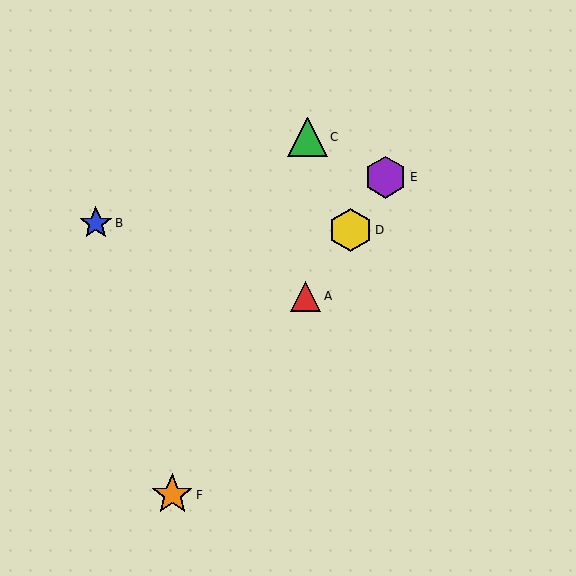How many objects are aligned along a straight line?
4 objects (A, D, E, F) are aligned along a straight line.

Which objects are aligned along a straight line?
Objects A, D, E, F are aligned along a straight line.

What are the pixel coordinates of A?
Object A is at (306, 296).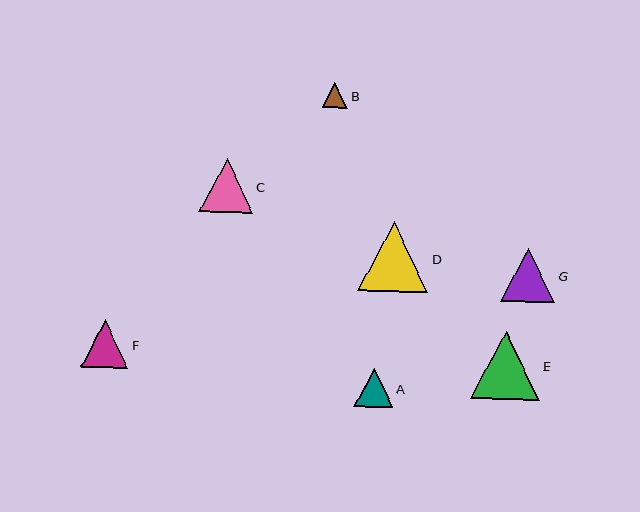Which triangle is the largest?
Triangle D is the largest with a size of approximately 70 pixels.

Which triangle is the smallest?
Triangle B is the smallest with a size of approximately 25 pixels.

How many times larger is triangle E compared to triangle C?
Triangle E is approximately 1.3 times the size of triangle C.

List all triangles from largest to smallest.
From largest to smallest: D, E, G, C, F, A, B.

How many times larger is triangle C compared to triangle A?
Triangle C is approximately 1.4 times the size of triangle A.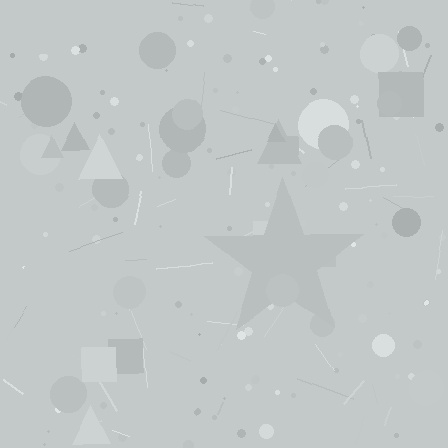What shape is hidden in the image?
A star is hidden in the image.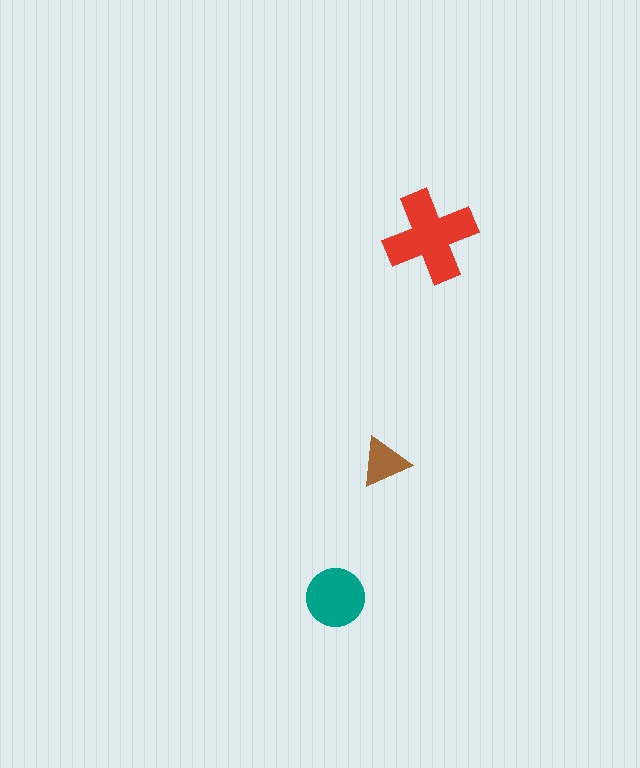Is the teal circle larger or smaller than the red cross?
Smaller.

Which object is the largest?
The red cross.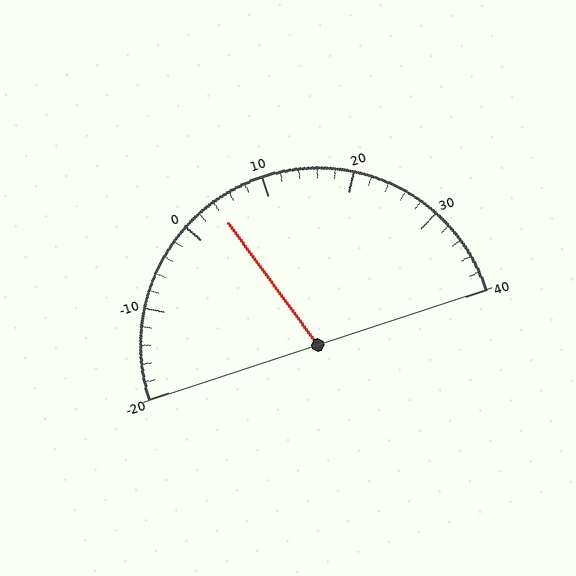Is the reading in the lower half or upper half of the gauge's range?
The reading is in the lower half of the range (-20 to 40).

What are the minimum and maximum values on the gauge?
The gauge ranges from -20 to 40.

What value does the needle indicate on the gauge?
The needle indicates approximately 4.